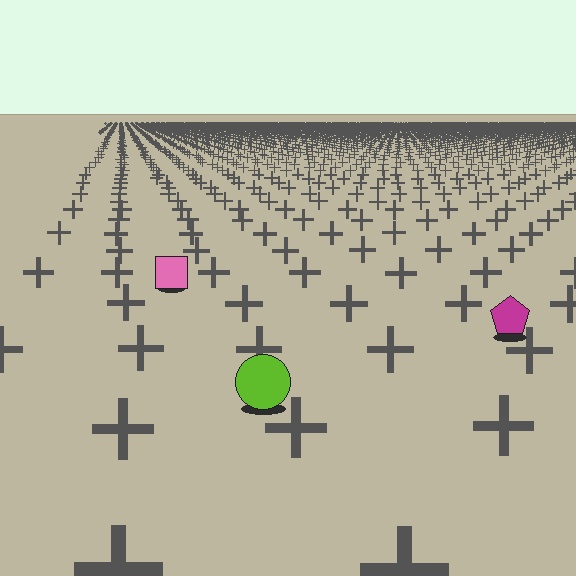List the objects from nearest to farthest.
From nearest to farthest: the lime circle, the magenta pentagon, the pink square.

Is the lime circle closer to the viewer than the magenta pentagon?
Yes. The lime circle is closer — you can tell from the texture gradient: the ground texture is coarser near it.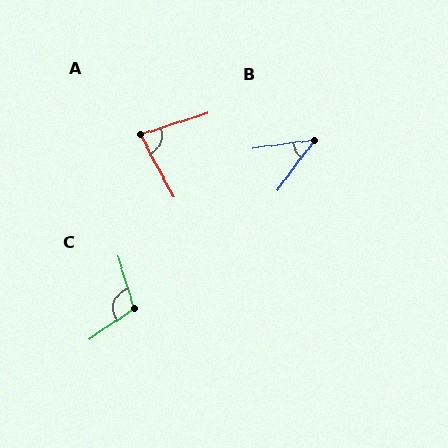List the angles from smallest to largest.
B (46°), A (80°), C (108°).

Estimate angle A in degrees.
Approximately 80 degrees.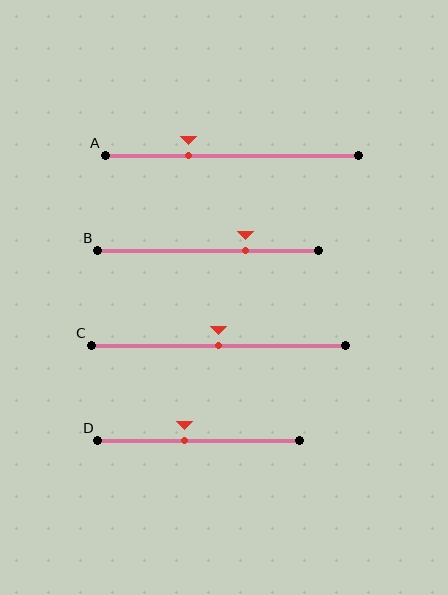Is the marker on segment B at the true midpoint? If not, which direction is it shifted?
No, the marker on segment B is shifted to the right by about 17% of the segment length.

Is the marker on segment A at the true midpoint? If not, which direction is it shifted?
No, the marker on segment A is shifted to the left by about 17% of the segment length.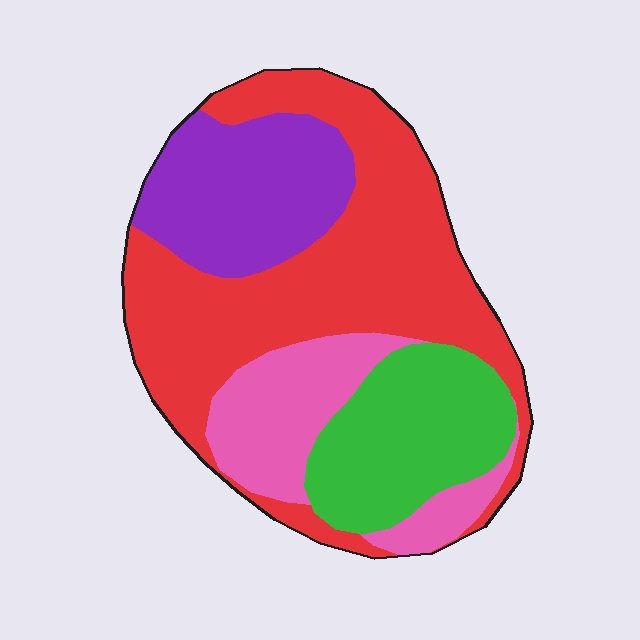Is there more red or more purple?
Red.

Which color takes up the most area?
Red, at roughly 45%.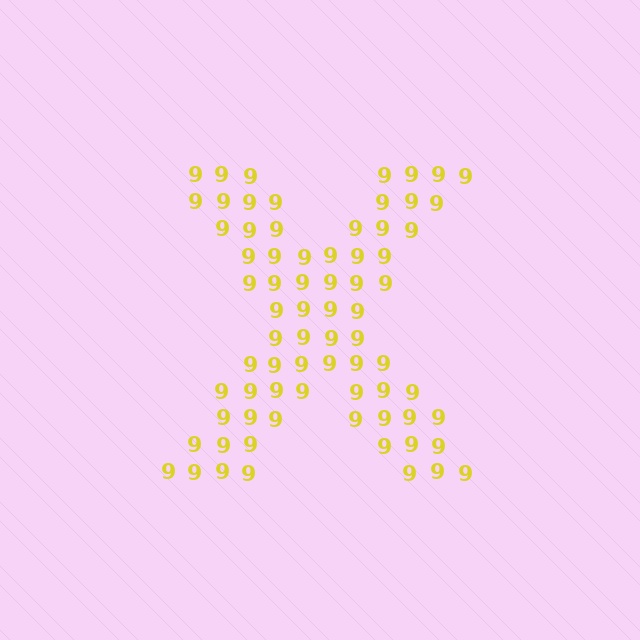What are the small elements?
The small elements are digit 9's.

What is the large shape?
The large shape is the letter X.